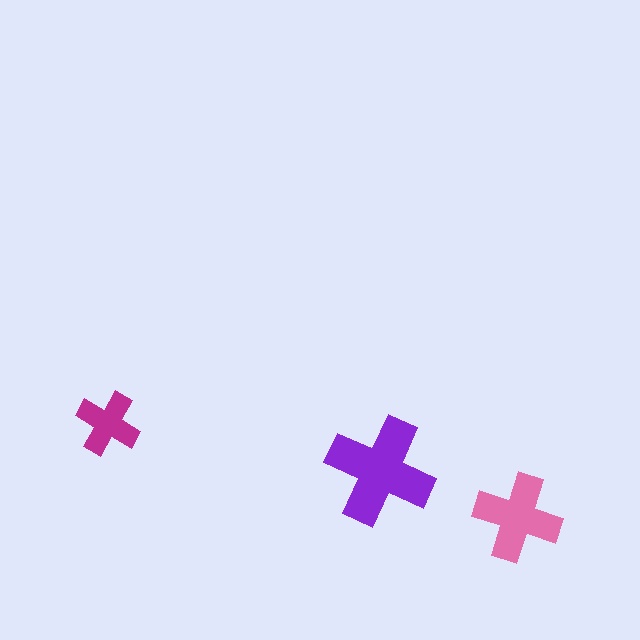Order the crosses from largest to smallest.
the purple one, the pink one, the magenta one.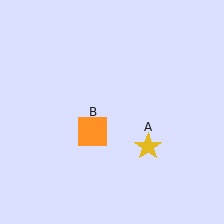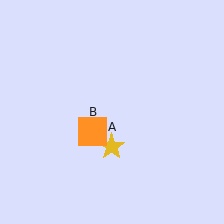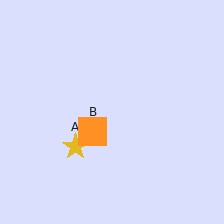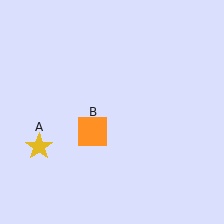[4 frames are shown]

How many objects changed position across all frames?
1 object changed position: yellow star (object A).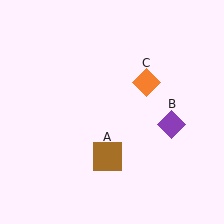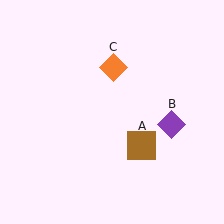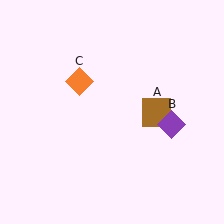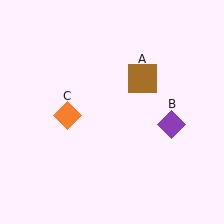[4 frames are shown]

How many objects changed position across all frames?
2 objects changed position: brown square (object A), orange diamond (object C).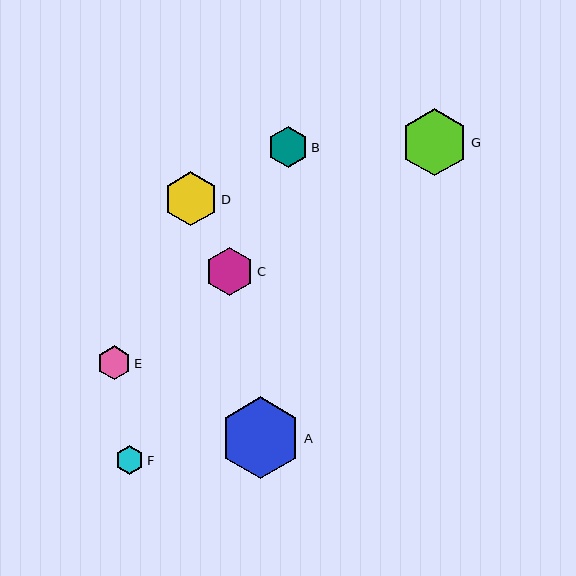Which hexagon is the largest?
Hexagon A is the largest with a size of approximately 82 pixels.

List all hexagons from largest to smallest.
From largest to smallest: A, G, D, C, B, E, F.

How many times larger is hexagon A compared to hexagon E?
Hexagon A is approximately 2.4 times the size of hexagon E.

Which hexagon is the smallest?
Hexagon F is the smallest with a size of approximately 29 pixels.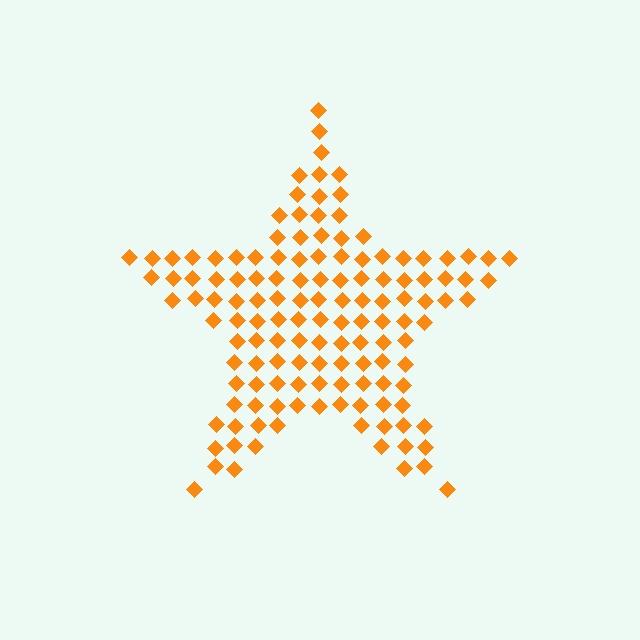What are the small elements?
The small elements are diamonds.